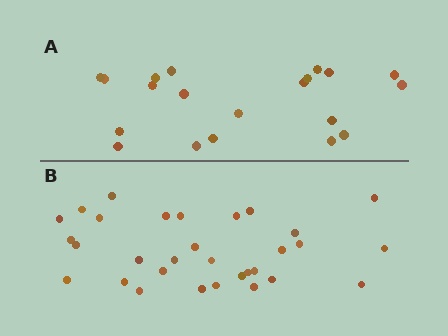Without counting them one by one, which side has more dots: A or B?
Region B (the bottom region) has more dots.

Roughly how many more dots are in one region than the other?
Region B has roughly 12 or so more dots than region A.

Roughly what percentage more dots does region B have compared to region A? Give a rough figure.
About 55% more.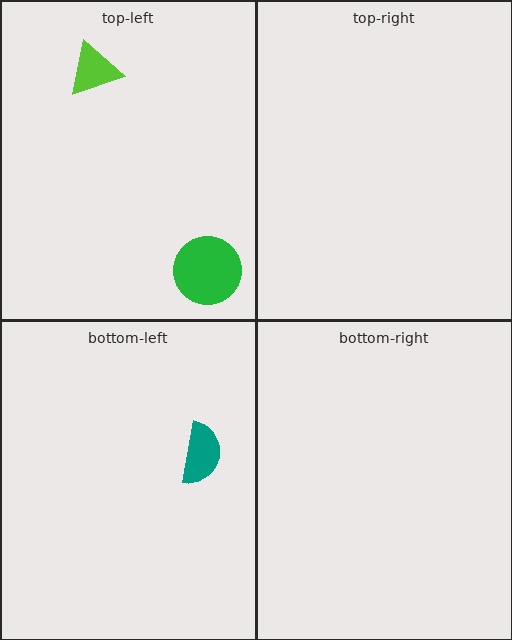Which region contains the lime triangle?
The top-left region.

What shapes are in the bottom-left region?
The teal semicircle.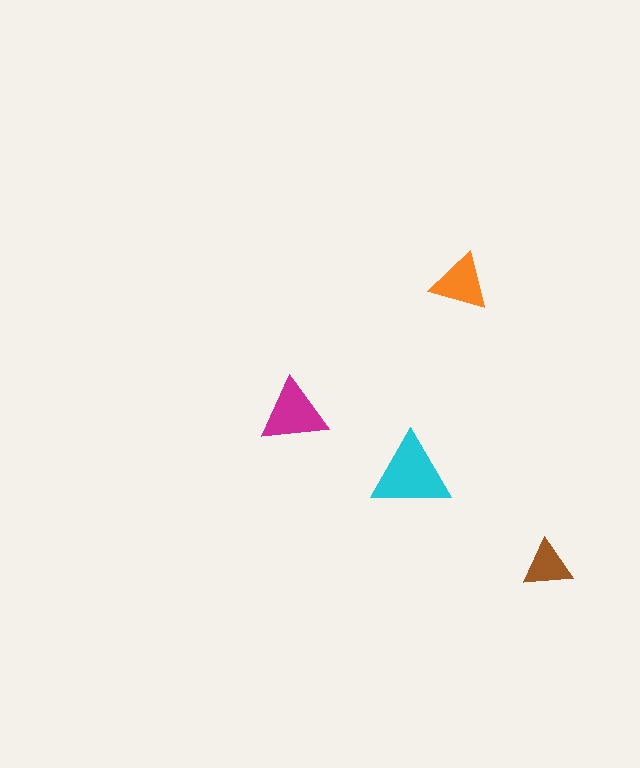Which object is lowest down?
The brown triangle is bottommost.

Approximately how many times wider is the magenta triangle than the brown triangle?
About 1.5 times wider.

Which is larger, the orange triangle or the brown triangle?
The orange one.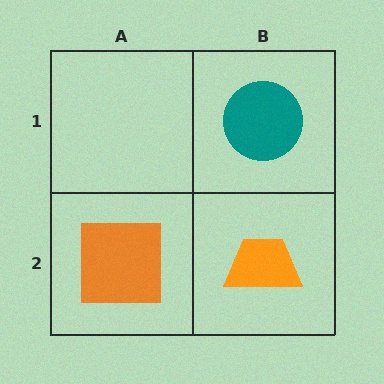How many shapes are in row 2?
2 shapes.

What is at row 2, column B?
An orange trapezoid.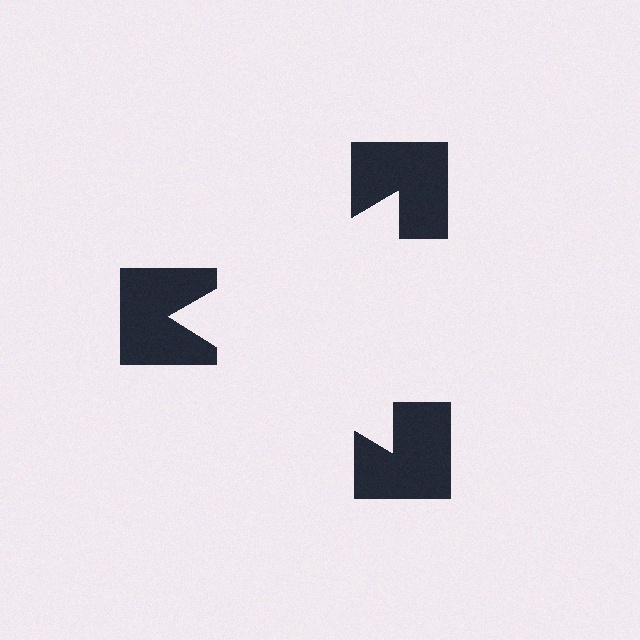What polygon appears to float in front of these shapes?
An illusory triangle — its edges are inferred from the aligned wedge cuts in the notched squares, not physically drawn.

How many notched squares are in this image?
There are 3 — one at each vertex of the illusory triangle.